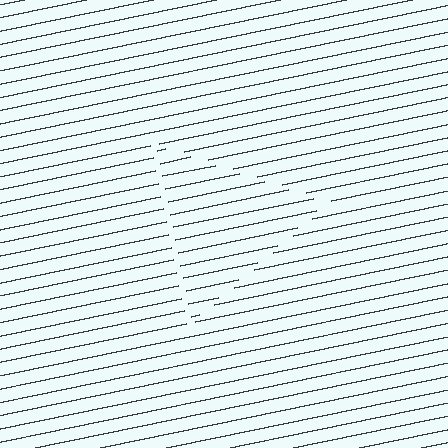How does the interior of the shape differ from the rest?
The interior of the shape contains the same grating, shifted by half a period — the contour is defined by the phase discontinuity where line-ends from the inner and outer gratings abut.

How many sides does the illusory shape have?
3 sides — the line-ends trace a triangle.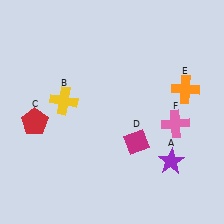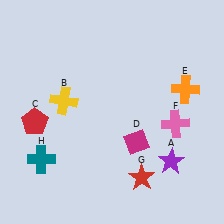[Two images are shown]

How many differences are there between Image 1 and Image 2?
There are 2 differences between the two images.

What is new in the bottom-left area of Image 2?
A teal cross (H) was added in the bottom-left area of Image 2.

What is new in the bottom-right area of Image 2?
A red star (G) was added in the bottom-right area of Image 2.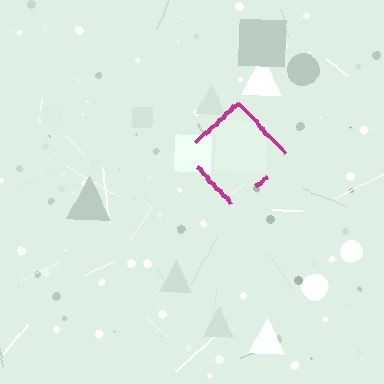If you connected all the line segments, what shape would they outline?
They would outline a diamond.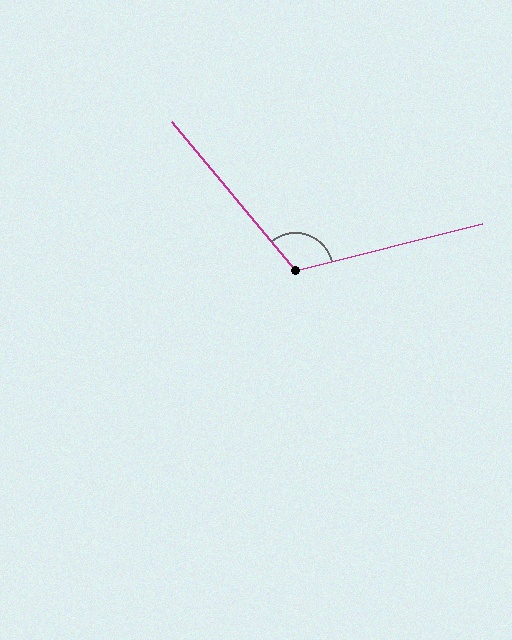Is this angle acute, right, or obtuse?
It is obtuse.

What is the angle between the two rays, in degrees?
Approximately 116 degrees.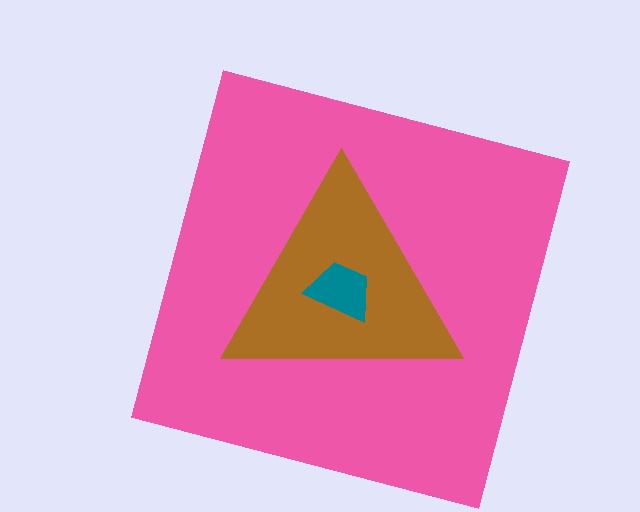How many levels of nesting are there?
3.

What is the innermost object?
The teal trapezoid.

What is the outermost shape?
The pink square.